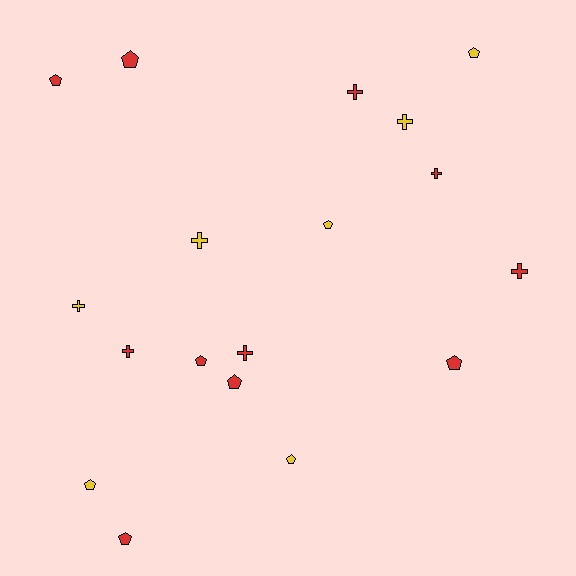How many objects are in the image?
There are 18 objects.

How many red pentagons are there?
There are 6 red pentagons.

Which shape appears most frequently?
Pentagon, with 10 objects.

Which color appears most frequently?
Red, with 11 objects.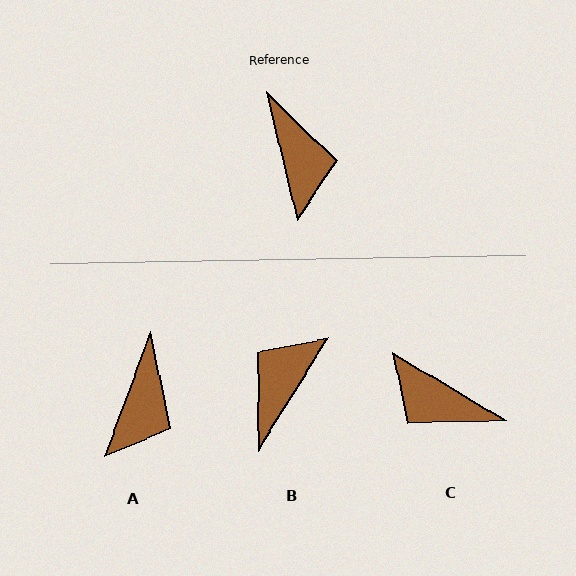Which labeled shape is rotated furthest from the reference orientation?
B, about 135 degrees away.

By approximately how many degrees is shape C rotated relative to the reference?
Approximately 134 degrees clockwise.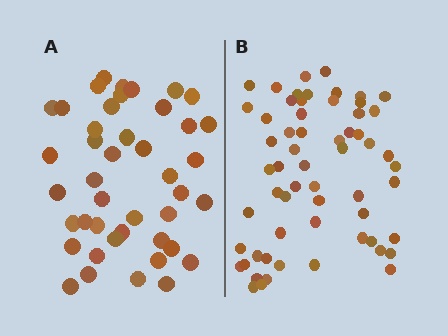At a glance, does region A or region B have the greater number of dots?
Region B (the right region) has more dots.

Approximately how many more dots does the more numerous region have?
Region B has approximately 15 more dots than region A.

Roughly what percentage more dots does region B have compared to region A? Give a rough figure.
About 40% more.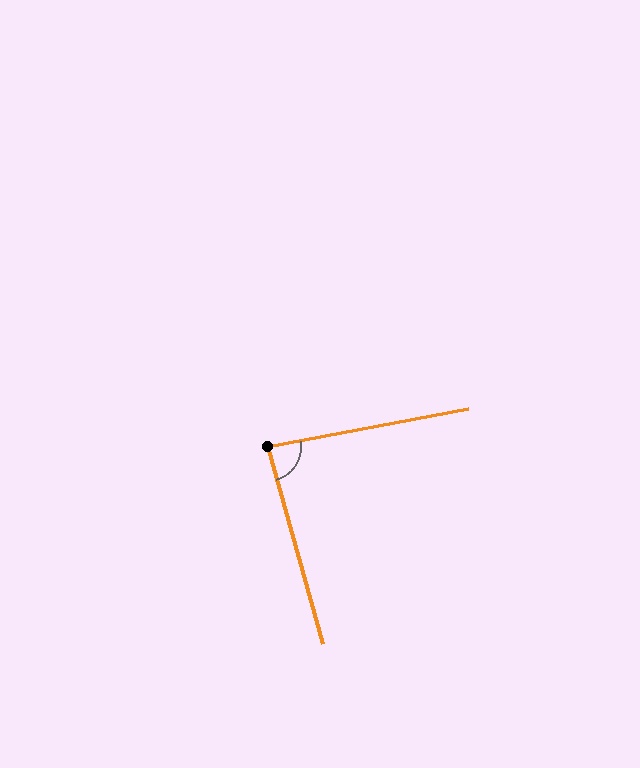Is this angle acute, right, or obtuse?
It is approximately a right angle.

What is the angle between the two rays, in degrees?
Approximately 85 degrees.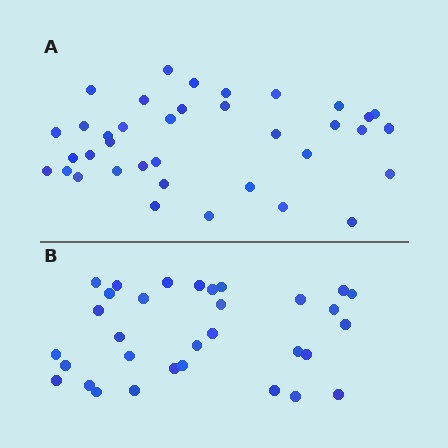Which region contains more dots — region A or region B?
Region A (the top region) has more dots.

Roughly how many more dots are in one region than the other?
Region A has about 5 more dots than region B.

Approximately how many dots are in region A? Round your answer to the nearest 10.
About 40 dots. (The exact count is 37, which rounds to 40.)